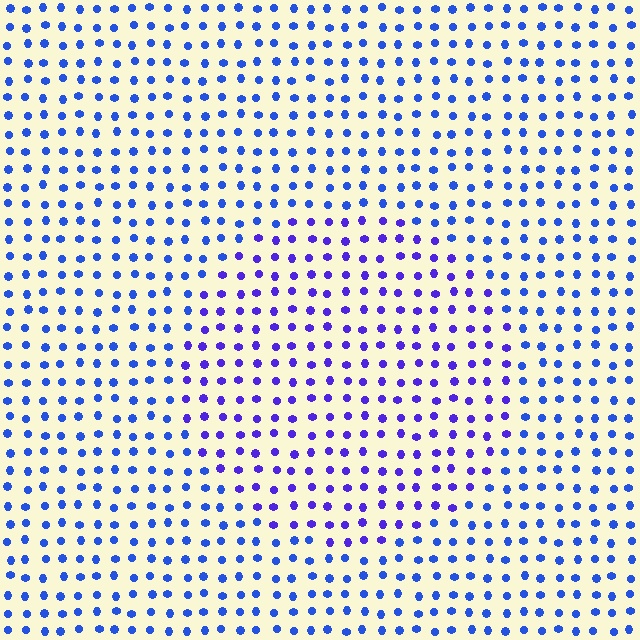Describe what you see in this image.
The image is filled with small blue elements in a uniform arrangement. A circle-shaped region is visible where the elements are tinted to a slightly different hue, forming a subtle color boundary.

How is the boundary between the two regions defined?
The boundary is defined purely by a slight shift in hue (about 29 degrees). Spacing, size, and orientation are identical on both sides.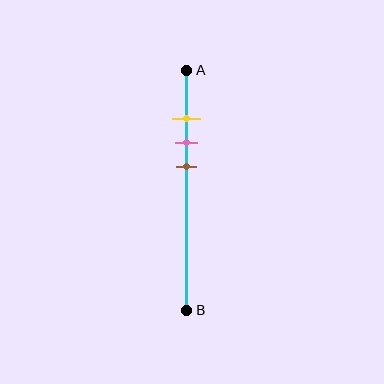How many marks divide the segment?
There are 3 marks dividing the segment.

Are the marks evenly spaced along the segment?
Yes, the marks are approximately evenly spaced.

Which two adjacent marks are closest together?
The yellow and pink marks are the closest adjacent pair.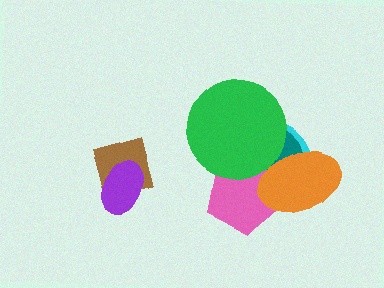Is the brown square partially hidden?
Yes, it is partially covered by another shape.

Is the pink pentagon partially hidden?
Yes, it is partially covered by another shape.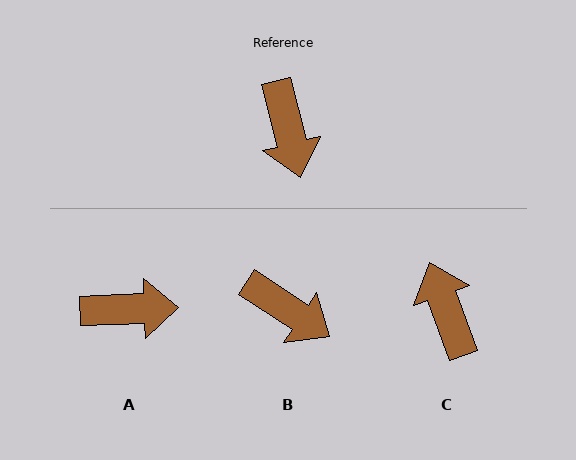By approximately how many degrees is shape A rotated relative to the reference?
Approximately 78 degrees counter-clockwise.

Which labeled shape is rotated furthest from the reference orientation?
C, about 174 degrees away.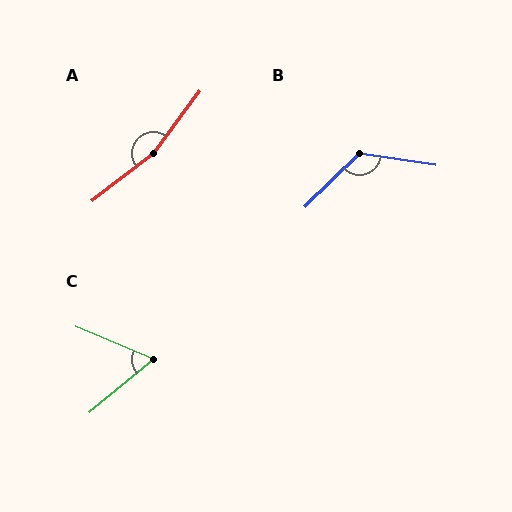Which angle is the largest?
A, at approximately 164 degrees.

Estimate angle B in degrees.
Approximately 127 degrees.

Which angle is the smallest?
C, at approximately 62 degrees.